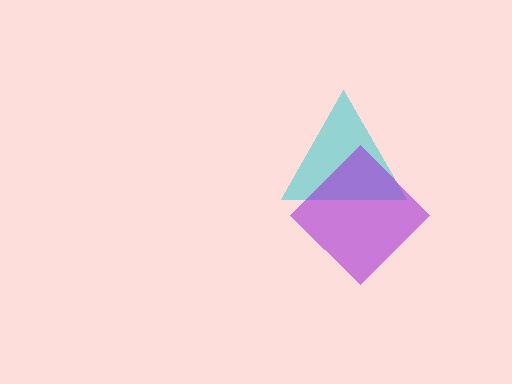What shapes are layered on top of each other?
The layered shapes are: a cyan triangle, a purple diamond.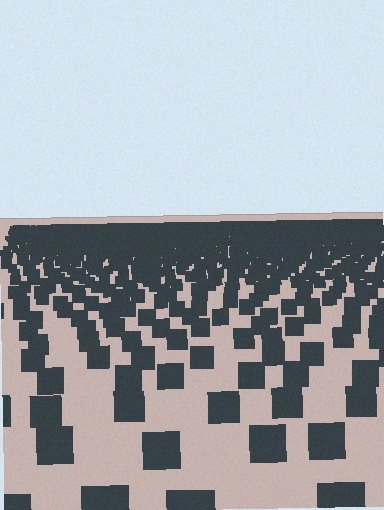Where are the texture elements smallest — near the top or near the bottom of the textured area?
Near the top.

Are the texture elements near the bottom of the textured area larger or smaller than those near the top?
Larger. Near the bottom, elements are closer to the viewer and appear at a bigger on-screen size.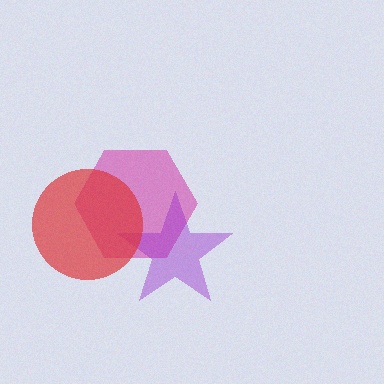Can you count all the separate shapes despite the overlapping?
Yes, there are 3 separate shapes.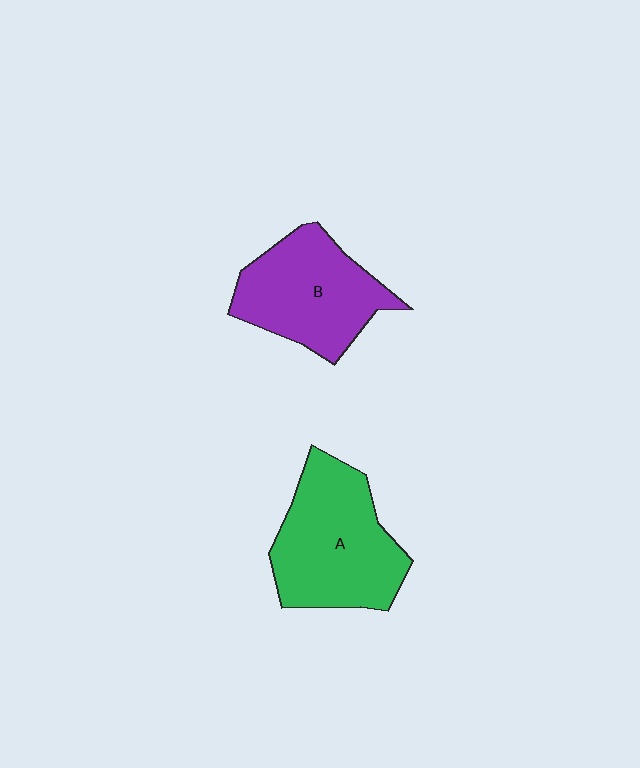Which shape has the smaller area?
Shape B (purple).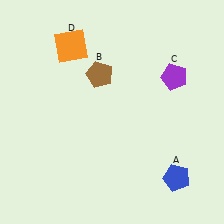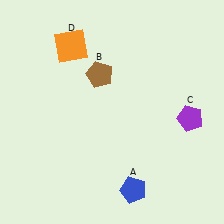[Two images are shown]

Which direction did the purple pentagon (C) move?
The purple pentagon (C) moved down.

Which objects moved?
The objects that moved are: the blue pentagon (A), the purple pentagon (C).